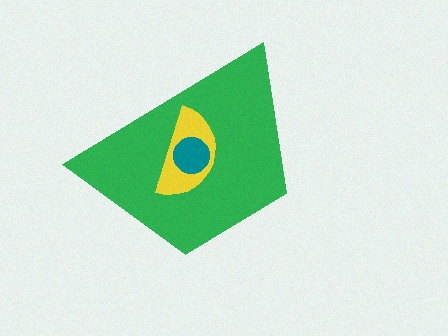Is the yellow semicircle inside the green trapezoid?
Yes.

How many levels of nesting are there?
3.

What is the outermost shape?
The green trapezoid.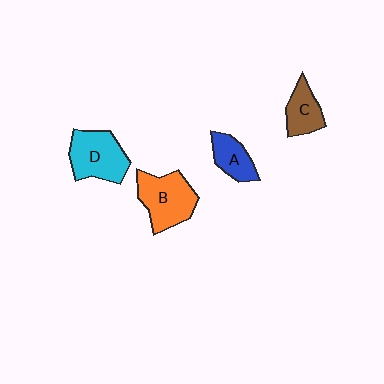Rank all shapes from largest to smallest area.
From largest to smallest: B (orange), D (cyan), C (brown), A (blue).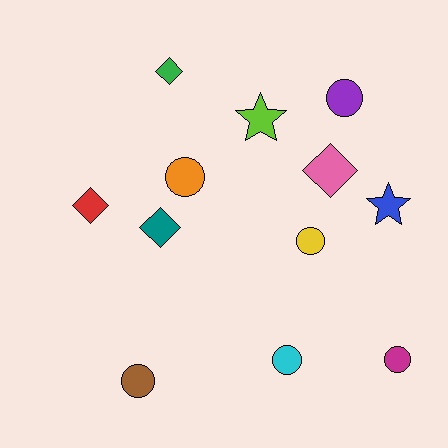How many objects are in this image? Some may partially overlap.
There are 12 objects.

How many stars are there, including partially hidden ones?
There are 2 stars.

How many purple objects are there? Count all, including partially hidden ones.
There is 1 purple object.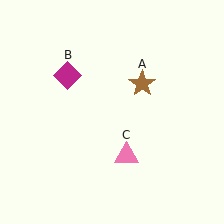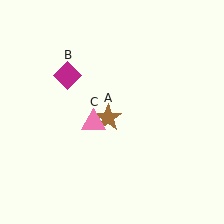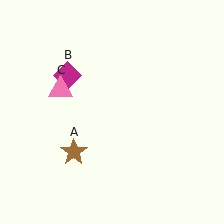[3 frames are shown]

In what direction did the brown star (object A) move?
The brown star (object A) moved down and to the left.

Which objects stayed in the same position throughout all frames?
Magenta diamond (object B) remained stationary.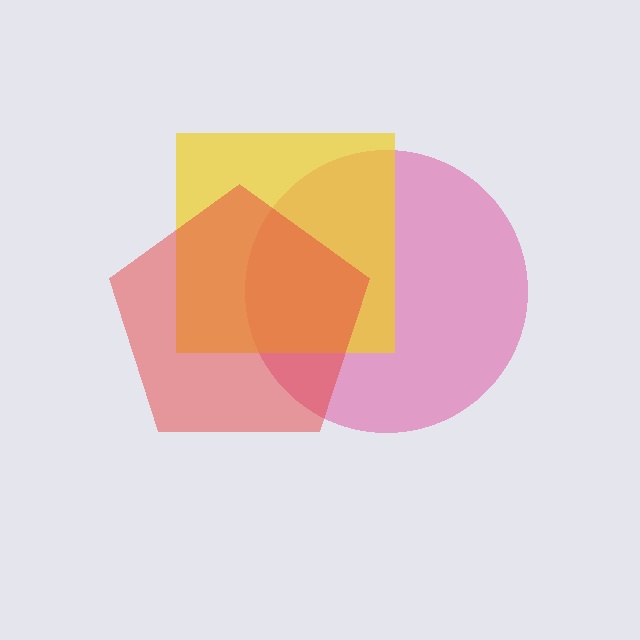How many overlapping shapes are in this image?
There are 3 overlapping shapes in the image.